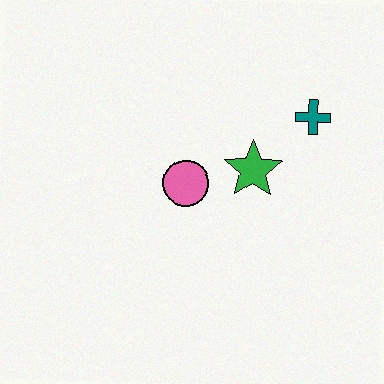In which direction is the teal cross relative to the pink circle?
The teal cross is to the right of the pink circle.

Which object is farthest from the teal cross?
The pink circle is farthest from the teal cross.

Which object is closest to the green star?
The pink circle is closest to the green star.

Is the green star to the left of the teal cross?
Yes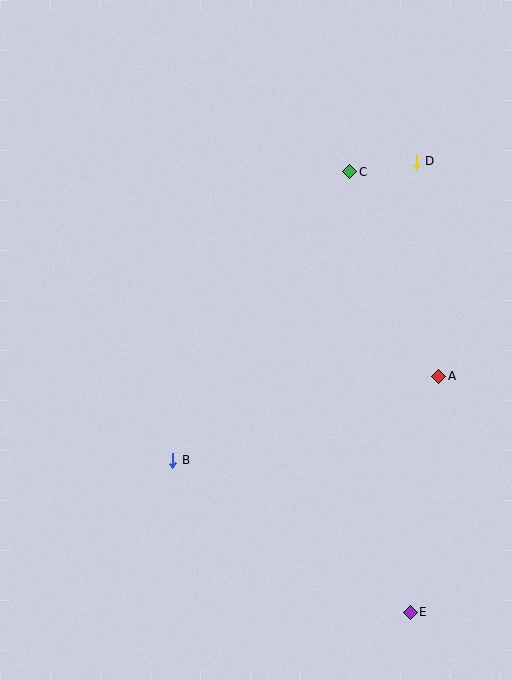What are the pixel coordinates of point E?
Point E is at (410, 612).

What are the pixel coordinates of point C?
Point C is at (350, 172).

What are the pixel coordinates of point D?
Point D is at (416, 161).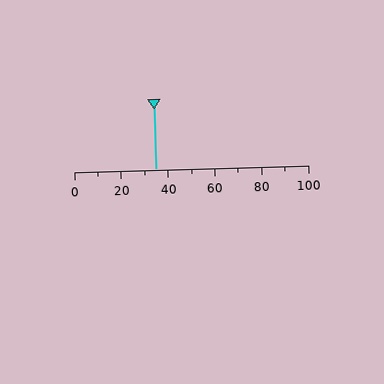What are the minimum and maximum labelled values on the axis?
The axis runs from 0 to 100.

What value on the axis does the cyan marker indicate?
The marker indicates approximately 35.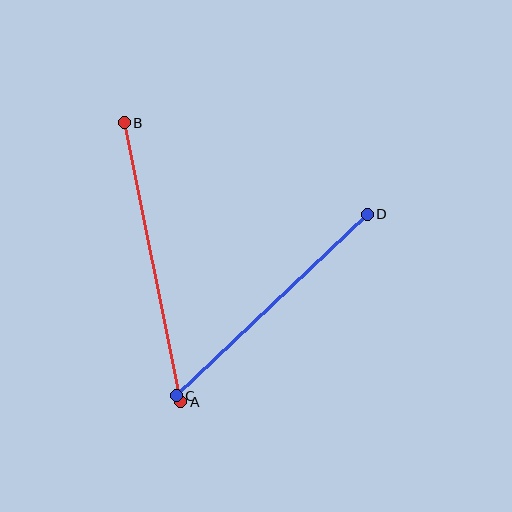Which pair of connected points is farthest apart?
Points A and B are farthest apart.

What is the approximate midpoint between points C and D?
The midpoint is at approximately (272, 305) pixels.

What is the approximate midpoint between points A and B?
The midpoint is at approximately (153, 262) pixels.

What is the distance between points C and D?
The distance is approximately 264 pixels.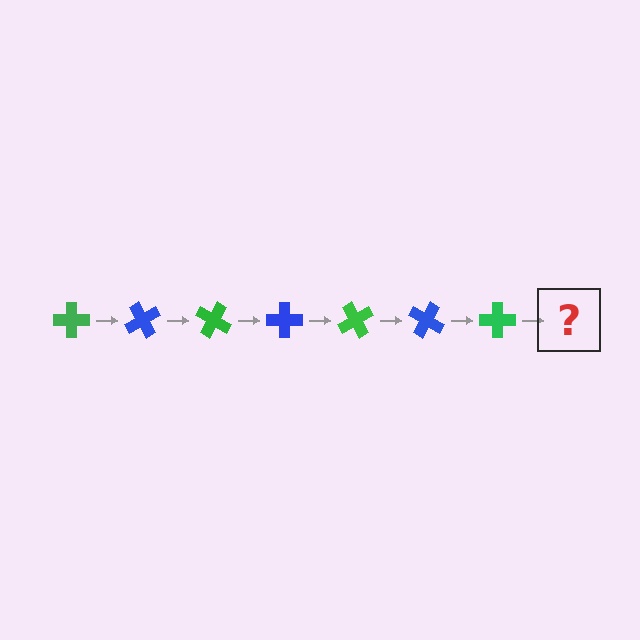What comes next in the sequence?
The next element should be a blue cross, rotated 420 degrees from the start.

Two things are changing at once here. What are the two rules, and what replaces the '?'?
The two rules are that it rotates 60 degrees each step and the color cycles through green and blue. The '?' should be a blue cross, rotated 420 degrees from the start.